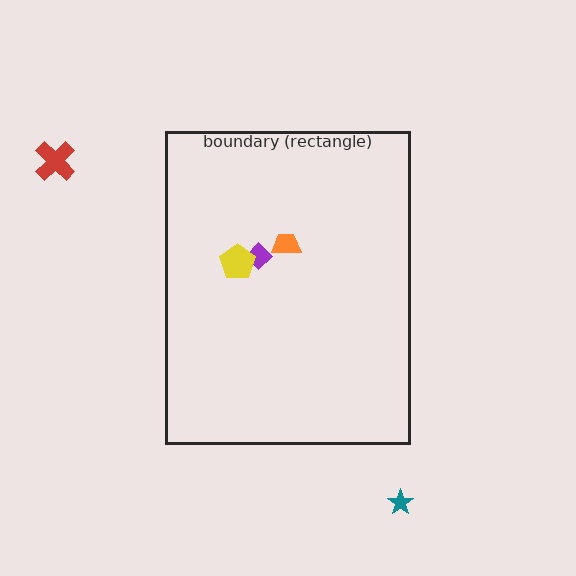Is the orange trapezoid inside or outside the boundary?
Inside.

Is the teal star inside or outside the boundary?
Outside.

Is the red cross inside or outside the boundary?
Outside.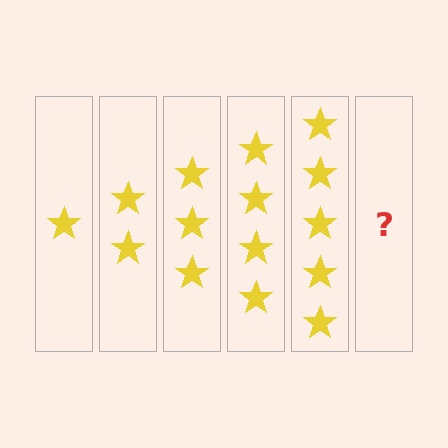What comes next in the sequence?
The next element should be 6 stars.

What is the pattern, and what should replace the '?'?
The pattern is that each step adds one more star. The '?' should be 6 stars.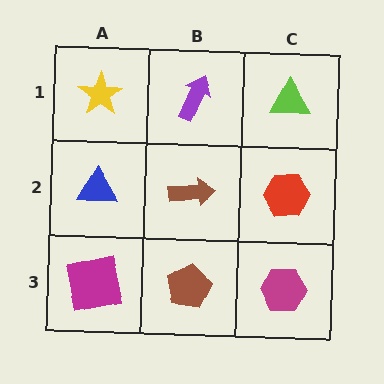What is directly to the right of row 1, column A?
A purple arrow.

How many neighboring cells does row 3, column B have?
3.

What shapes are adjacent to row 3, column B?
A brown arrow (row 2, column B), a magenta square (row 3, column A), a magenta hexagon (row 3, column C).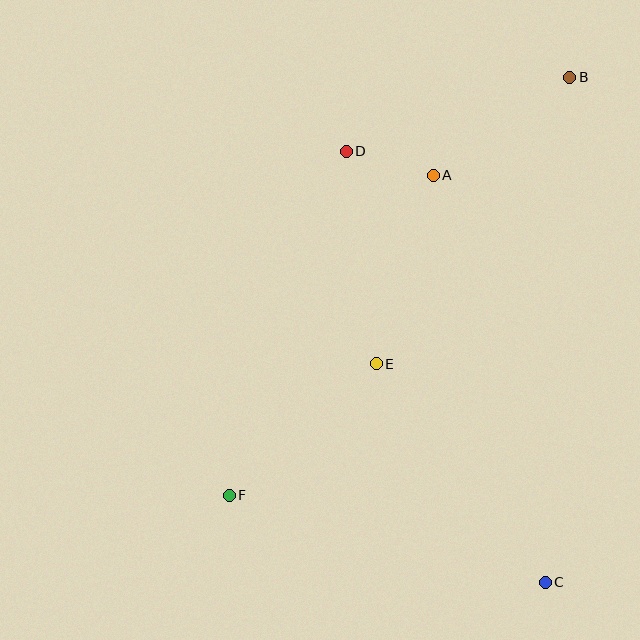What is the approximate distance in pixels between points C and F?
The distance between C and F is approximately 327 pixels.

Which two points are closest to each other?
Points A and D are closest to each other.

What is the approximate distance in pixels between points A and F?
The distance between A and F is approximately 380 pixels.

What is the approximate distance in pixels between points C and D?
The distance between C and D is approximately 474 pixels.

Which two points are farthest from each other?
Points B and F are farthest from each other.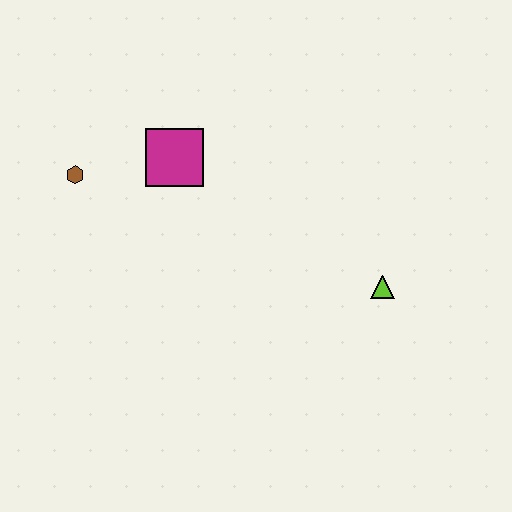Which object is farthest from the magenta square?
The lime triangle is farthest from the magenta square.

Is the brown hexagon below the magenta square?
Yes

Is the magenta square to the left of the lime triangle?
Yes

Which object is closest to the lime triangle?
The magenta square is closest to the lime triangle.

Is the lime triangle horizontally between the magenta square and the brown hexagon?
No